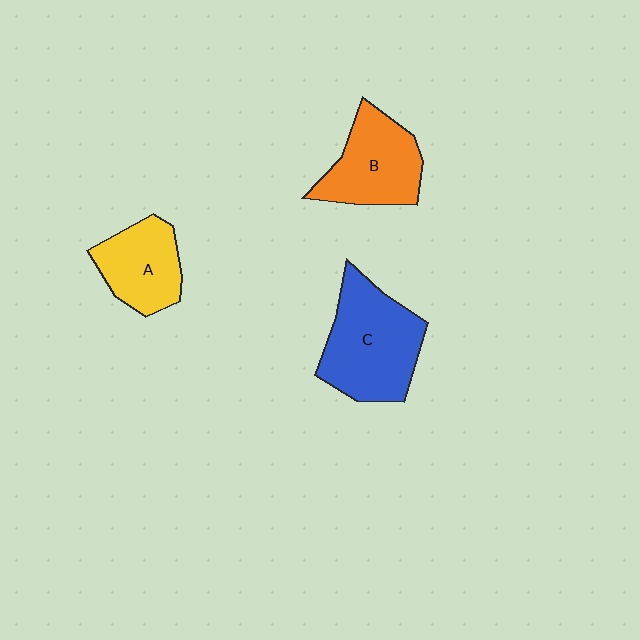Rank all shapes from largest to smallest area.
From largest to smallest: C (blue), B (orange), A (yellow).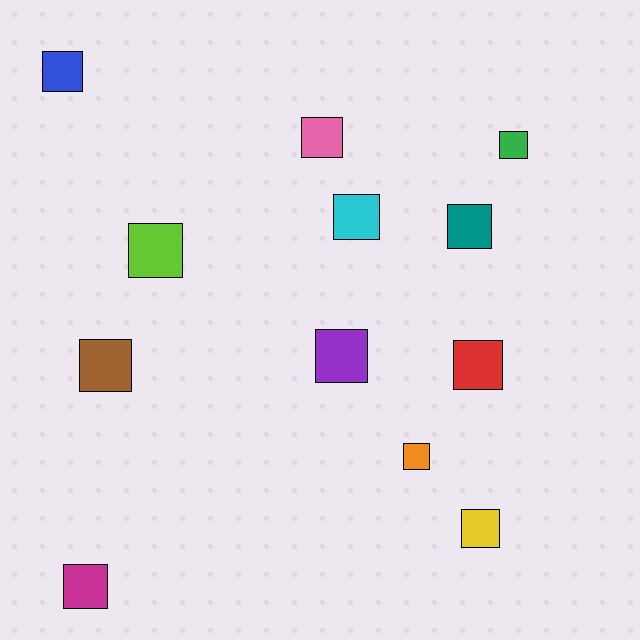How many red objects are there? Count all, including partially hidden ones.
There is 1 red object.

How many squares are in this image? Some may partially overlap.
There are 12 squares.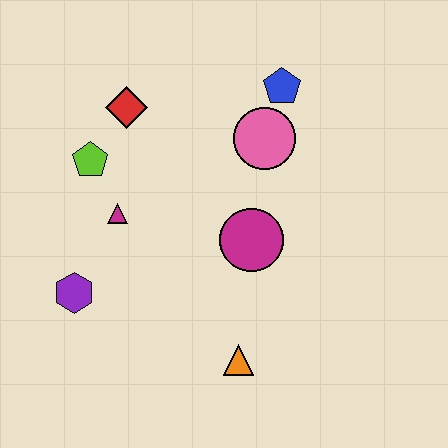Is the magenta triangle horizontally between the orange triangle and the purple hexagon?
Yes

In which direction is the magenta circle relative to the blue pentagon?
The magenta circle is below the blue pentagon.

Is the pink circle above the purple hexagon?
Yes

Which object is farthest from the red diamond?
The orange triangle is farthest from the red diamond.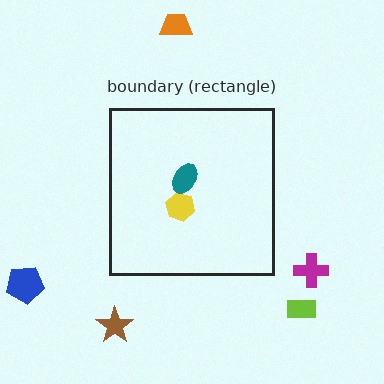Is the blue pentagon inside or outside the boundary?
Outside.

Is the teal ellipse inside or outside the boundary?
Inside.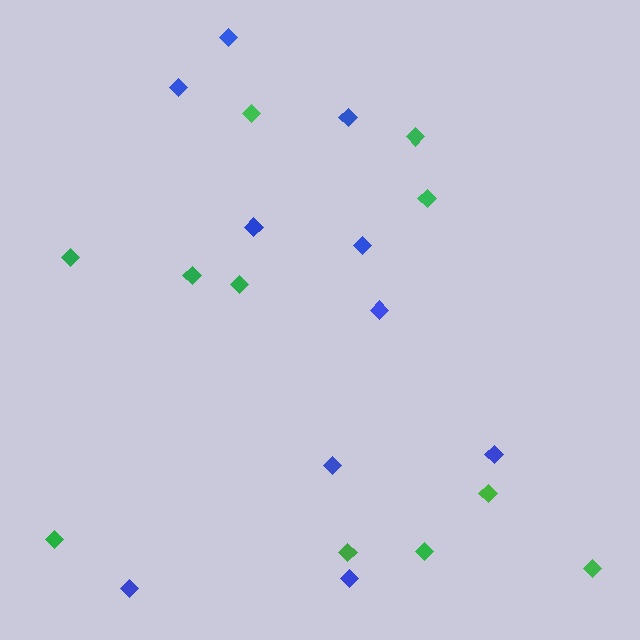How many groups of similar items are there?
There are 2 groups: one group of blue diamonds (10) and one group of green diamonds (11).